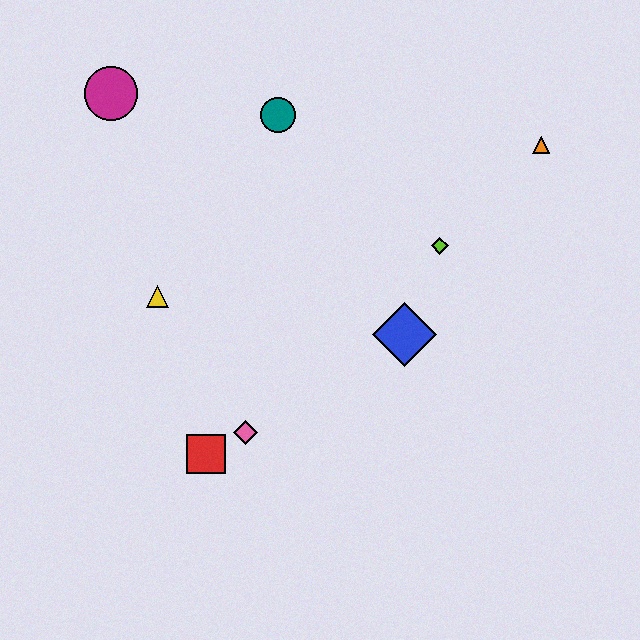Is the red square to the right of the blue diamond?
No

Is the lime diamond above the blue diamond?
Yes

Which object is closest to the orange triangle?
The lime diamond is closest to the orange triangle.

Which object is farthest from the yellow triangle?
The orange triangle is farthest from the yellow triangle.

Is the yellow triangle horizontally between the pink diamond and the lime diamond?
No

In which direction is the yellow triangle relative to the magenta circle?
The yellow triangle is below the magenta circle.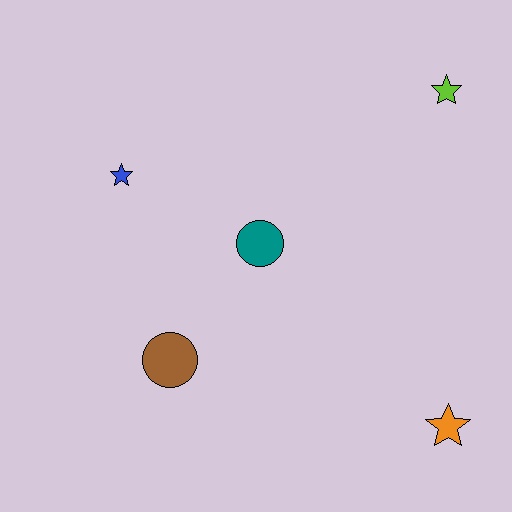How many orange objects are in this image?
There is 1 orange object.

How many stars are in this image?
There are 3 stars.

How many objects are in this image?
There are 5 objects.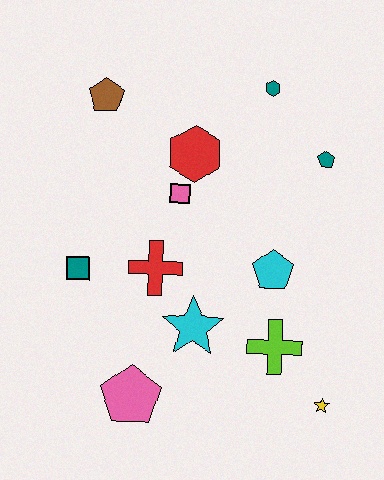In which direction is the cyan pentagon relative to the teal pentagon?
The cyan pentagon is below the teal pentagon.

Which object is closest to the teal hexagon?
The teal pentagon is closest to the teal hexagon.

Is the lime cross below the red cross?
Yes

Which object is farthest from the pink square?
The yellow star is farthest from the pink square.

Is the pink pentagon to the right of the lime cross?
No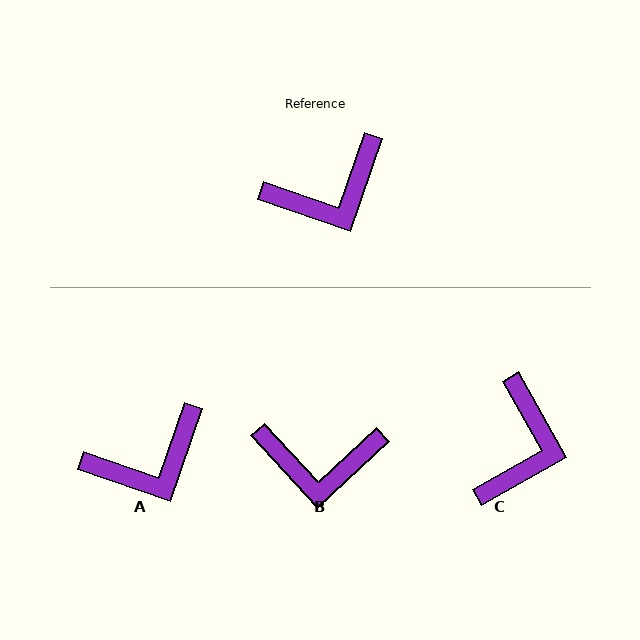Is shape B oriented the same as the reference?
No, it is off by about 28 degrees.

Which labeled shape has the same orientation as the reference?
A.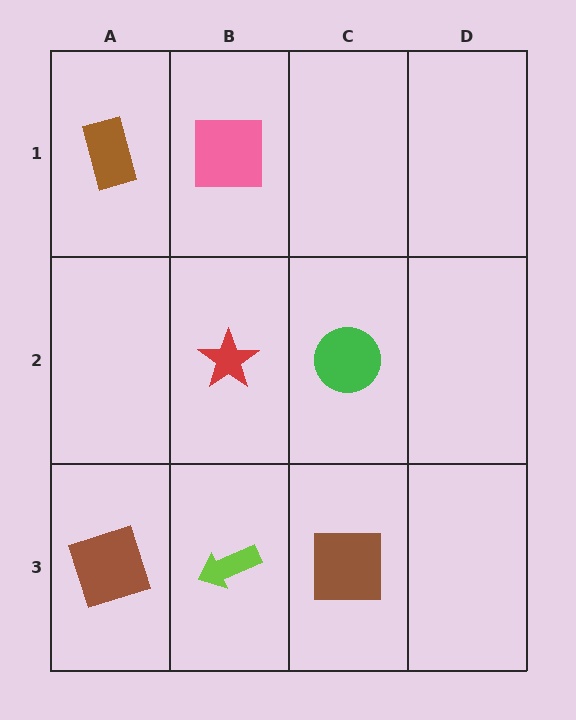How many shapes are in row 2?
2 shapes.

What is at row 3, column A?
A brown square.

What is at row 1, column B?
A pink square.